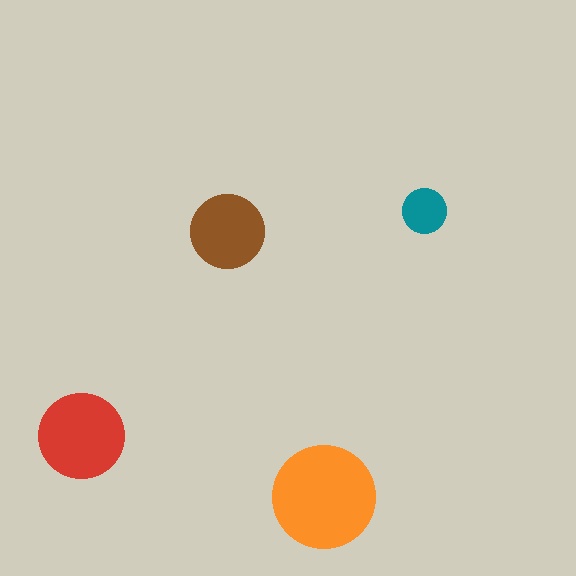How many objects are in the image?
There are 4 objects in the image.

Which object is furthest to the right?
The teal circle is rightmost.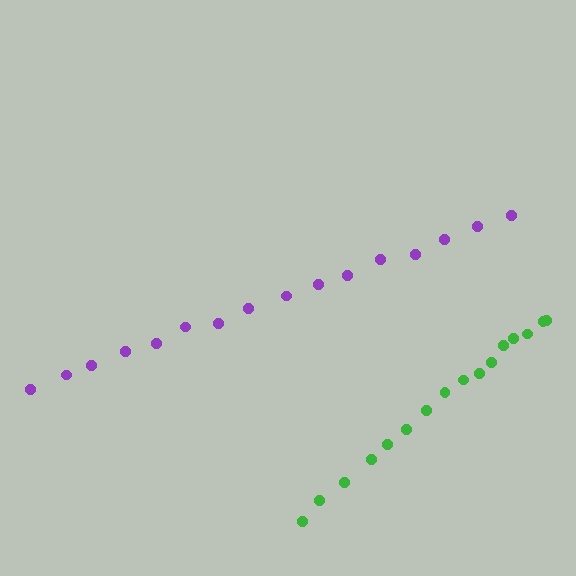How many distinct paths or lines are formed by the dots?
There are 2 distinct paths.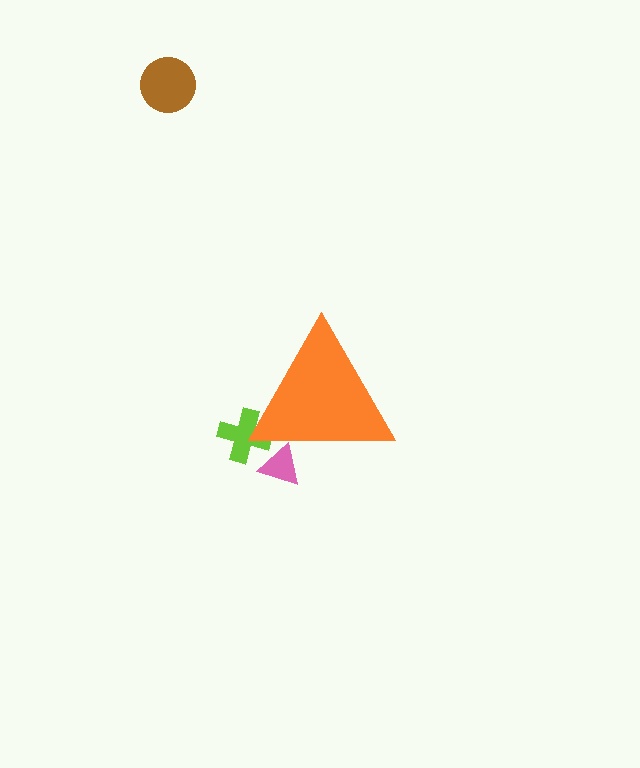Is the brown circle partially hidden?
No, the brown circle is fully visible.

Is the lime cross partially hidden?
Yes, the lime cross is partially hidden behind the orange triangle.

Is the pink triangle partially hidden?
Yes, the pink triangle is partially hidden behind the orange triangle.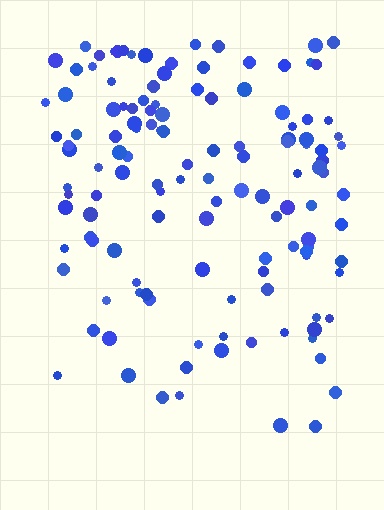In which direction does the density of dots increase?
From bottom to top, with the top side densest.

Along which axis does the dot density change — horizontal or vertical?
Vertical.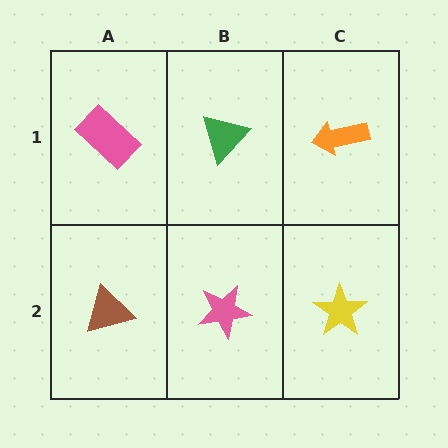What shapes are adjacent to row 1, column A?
A brown triangle (row 2, column A), a green triangle (row 1, column B).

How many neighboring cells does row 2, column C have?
2.